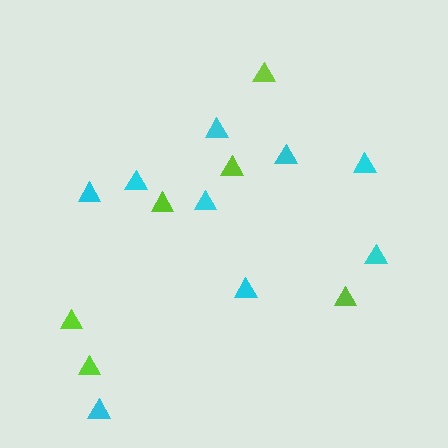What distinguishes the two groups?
There are 2 groups: one group of lime triangles (6) and one group of cyan triangles (9).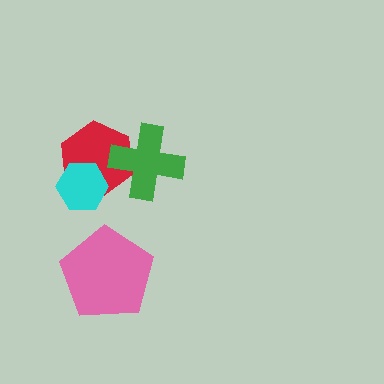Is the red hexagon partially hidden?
Yes, it is partially covered by another shape.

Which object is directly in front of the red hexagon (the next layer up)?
The cyan hexagon is directly in front of the red hexagon.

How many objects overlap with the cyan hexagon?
1 object overlaps with the cyan hexagon.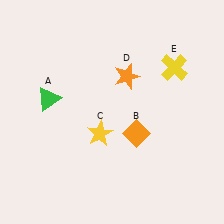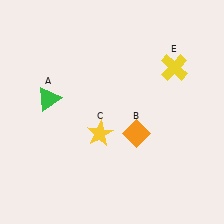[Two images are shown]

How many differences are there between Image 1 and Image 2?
There is 1 difference between the two images.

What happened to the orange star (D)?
The orange star (D) was removed in Image 2. It was in the top-right area of Image 1.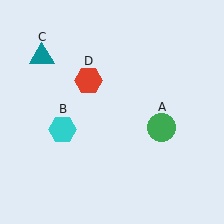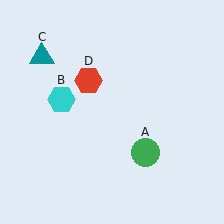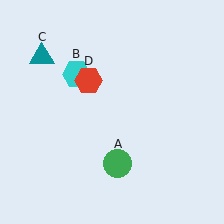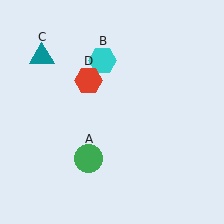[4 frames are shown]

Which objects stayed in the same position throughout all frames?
Teal triangle (object C) and red hexagon (object D) remained stationary.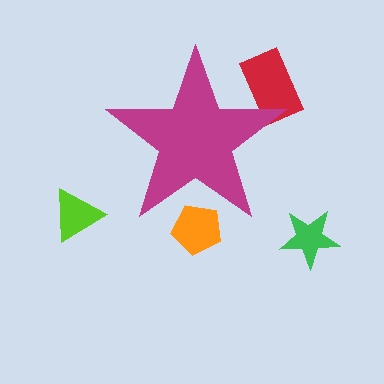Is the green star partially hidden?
No, the green star is fully visible.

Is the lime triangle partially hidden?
No, the lime triangle is fully visible.